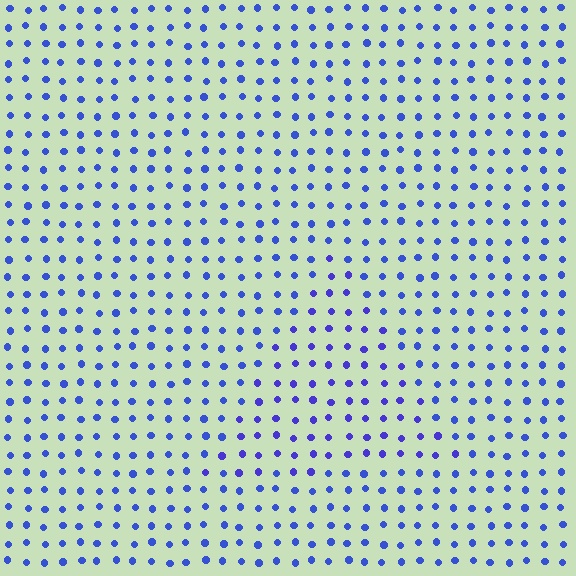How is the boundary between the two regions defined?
The boundary is defined purely by a slight shift in hue (about 18 degrees). Spacing, size, and orientation are identical on both sides.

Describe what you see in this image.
The image is filled with small blue elements in a uniform arrangement. A triangle-shaped region is visible where the elements are tinted to a slightly different hue, forming a subtle color boundary.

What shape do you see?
I see a triangle.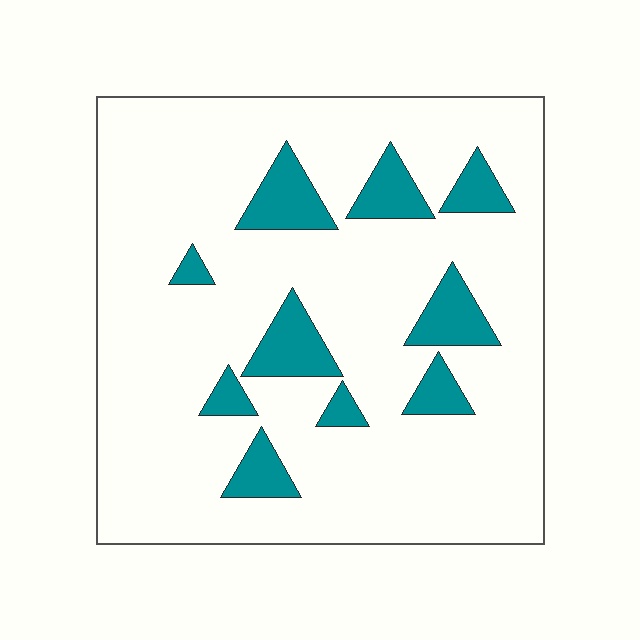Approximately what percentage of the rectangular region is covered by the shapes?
Approximately 15%.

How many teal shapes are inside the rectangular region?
10.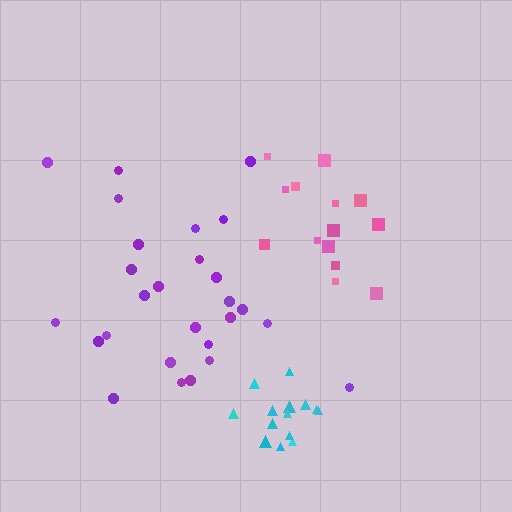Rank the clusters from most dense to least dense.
cyan, pink, purple.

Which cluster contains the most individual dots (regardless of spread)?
Purple (27).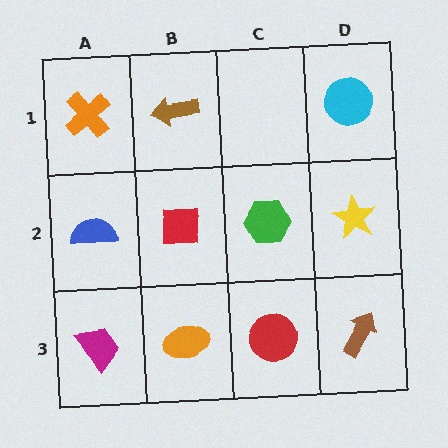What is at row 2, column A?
A blue semicircle.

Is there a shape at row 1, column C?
No, that cell is empty.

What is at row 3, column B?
An orange ellipse.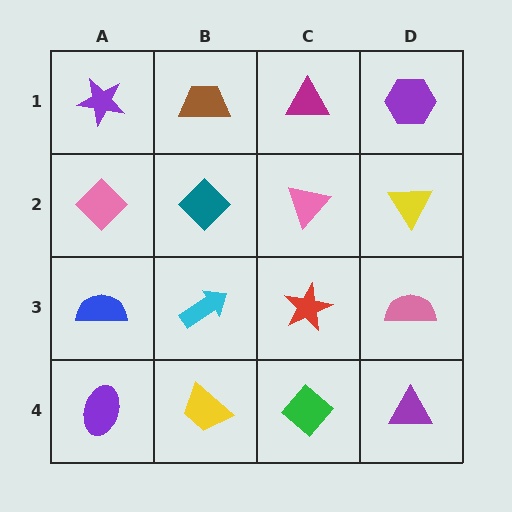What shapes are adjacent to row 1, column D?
A yellow triangle (row 2, column D), a magenta triangle (row 1, column C).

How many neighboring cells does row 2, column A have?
3.